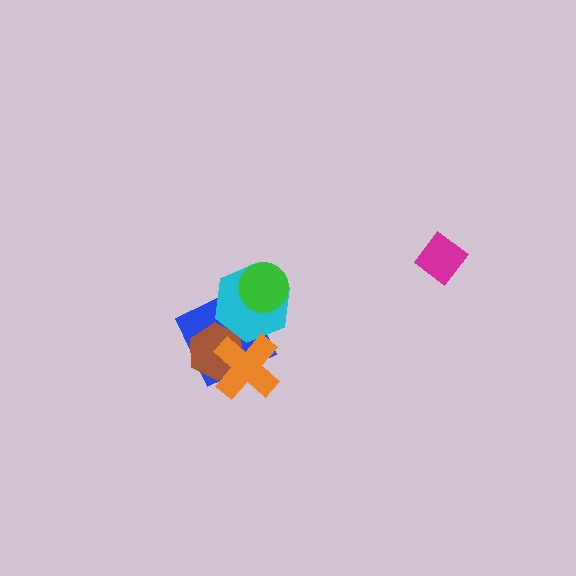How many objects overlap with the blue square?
3 objects overlap with the blue square.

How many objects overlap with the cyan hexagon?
4 objects overlap with the cyan hexagon.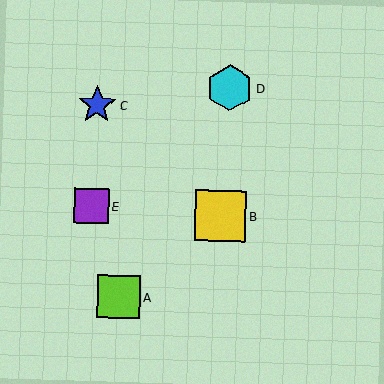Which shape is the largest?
The yellow square (labeled B) is the largest.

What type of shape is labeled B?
Shape B is a yellow square.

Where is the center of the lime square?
The center of the lime square is at (119, 297).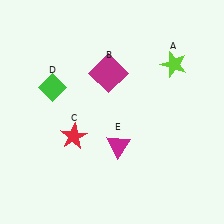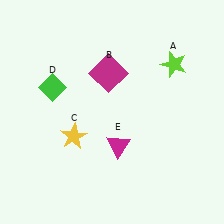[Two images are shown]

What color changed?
The star (C) changed from red in Image 1 to yellow in Image 2.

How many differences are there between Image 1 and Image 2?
There is 1 difference between the two images.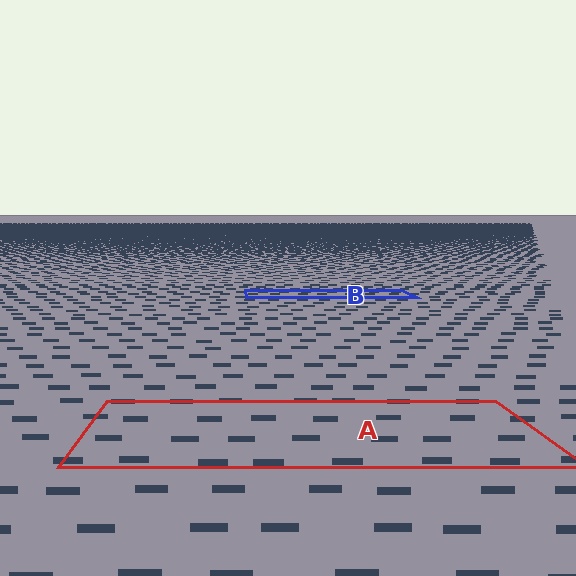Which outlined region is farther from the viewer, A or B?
Region B is farther from the viewer — the texture elements inside it appear smaller and more densely packed.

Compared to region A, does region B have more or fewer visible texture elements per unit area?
Region B has more texture elements per unit area — they are packed more densely because it is farther away.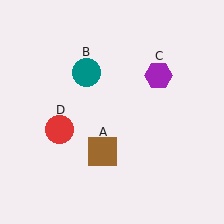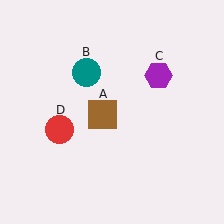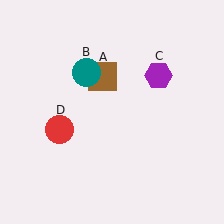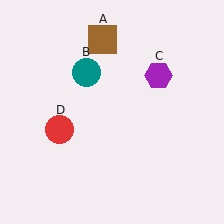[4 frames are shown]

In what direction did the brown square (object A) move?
The brown square (object A) moved up.